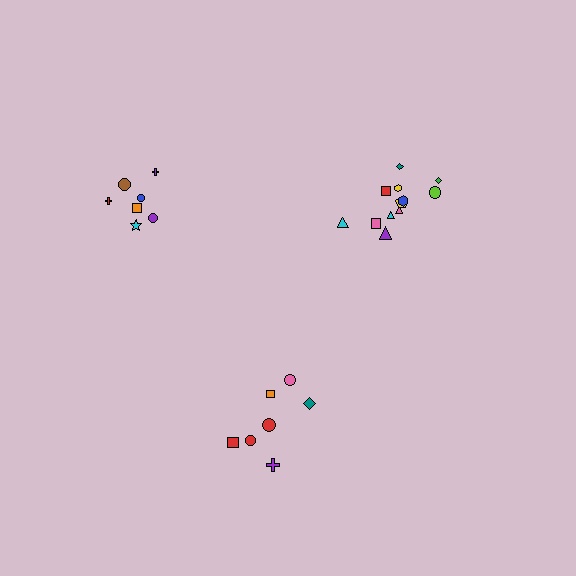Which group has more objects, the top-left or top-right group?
The top-right group.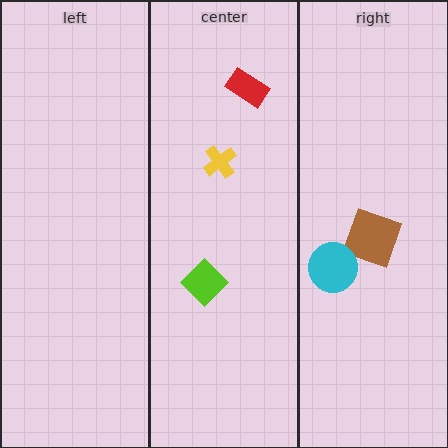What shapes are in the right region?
The brown square, the cyan circle.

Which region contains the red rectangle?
The center region.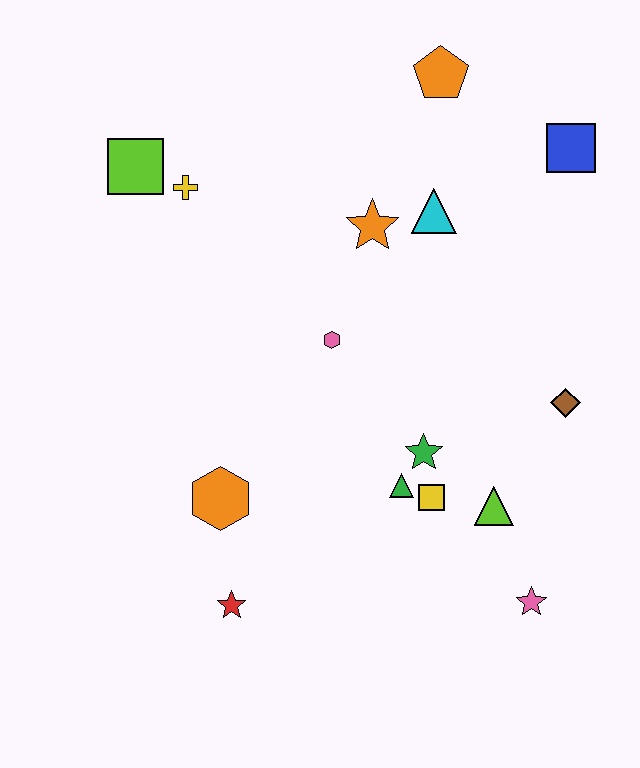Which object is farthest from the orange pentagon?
The red star is farthest from the orange pentagon.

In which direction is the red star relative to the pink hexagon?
The red star is below the pink hexagon.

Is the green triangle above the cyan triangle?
No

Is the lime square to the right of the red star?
No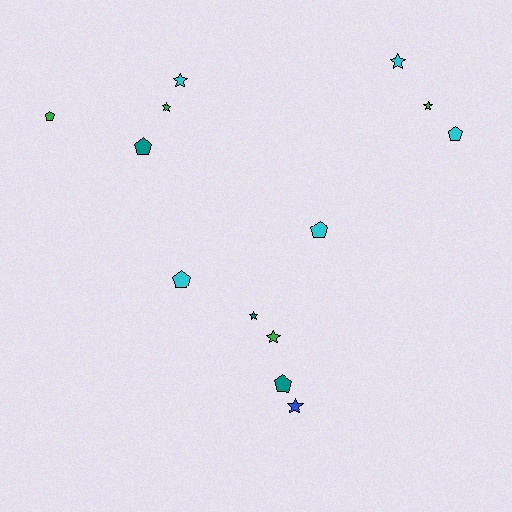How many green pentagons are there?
There is 1 green pentagon.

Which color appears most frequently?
Cyan, with 5 objects.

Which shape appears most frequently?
Star, with 7 objects.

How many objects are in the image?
There are 13 objects.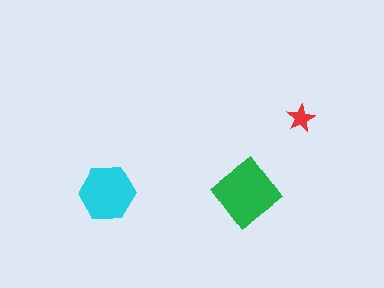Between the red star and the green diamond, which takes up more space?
The green diamond.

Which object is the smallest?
The red star.